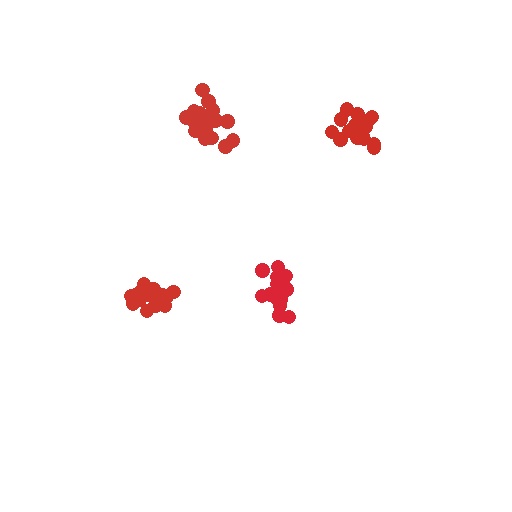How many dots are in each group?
Group 1: 19 dots, Group 2: 16 dots, Group 3: 18 dots, Group 4: 17 dots (70 total).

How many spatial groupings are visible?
There are 4 spatial groupings.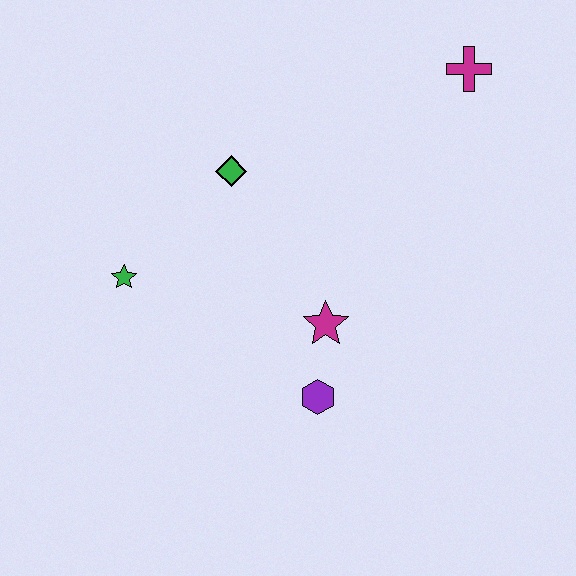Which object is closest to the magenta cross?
The green diamond is closest to the magenta cross.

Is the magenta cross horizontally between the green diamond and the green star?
No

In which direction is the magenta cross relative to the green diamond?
The magenta cross is to the right of the green diamond.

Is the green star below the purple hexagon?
No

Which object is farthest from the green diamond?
The magenta cross is farthest from the green diamond.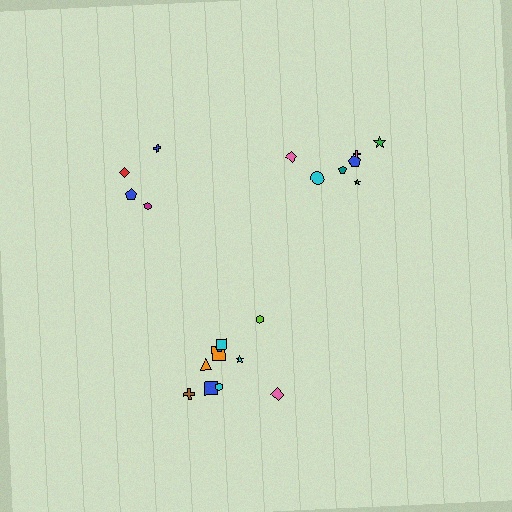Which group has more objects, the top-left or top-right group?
The top-right group.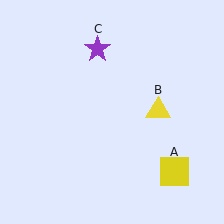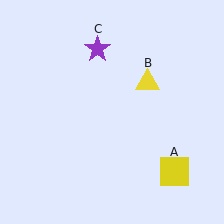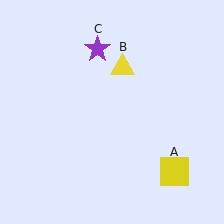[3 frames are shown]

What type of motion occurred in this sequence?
The yellow triangle (object B) rotated counterclockwise around the center of the scene.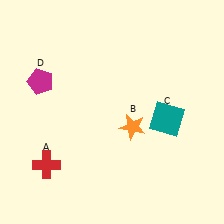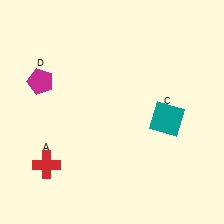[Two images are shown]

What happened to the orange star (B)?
The orange star (B) was removed in Image 2. It was in the bottom-right area of Image 1.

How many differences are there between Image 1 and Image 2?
There is 1 difference between the two images.